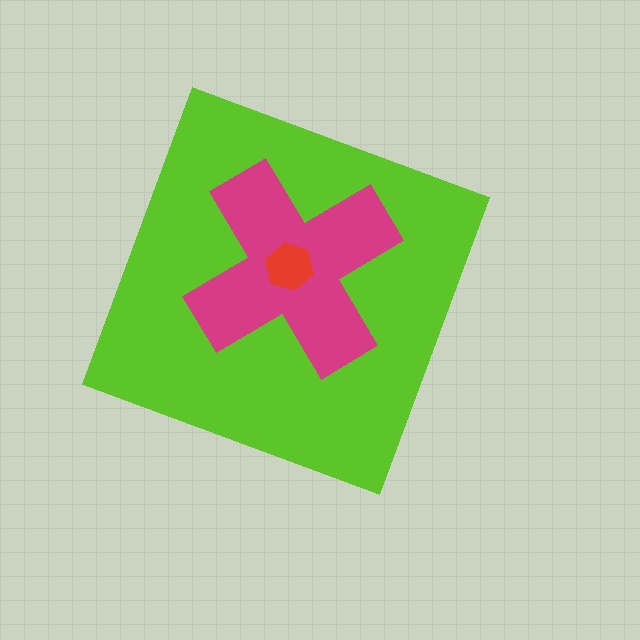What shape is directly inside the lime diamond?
The magenta cross.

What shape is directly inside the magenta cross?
The red hexagon.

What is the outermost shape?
The lime diamond.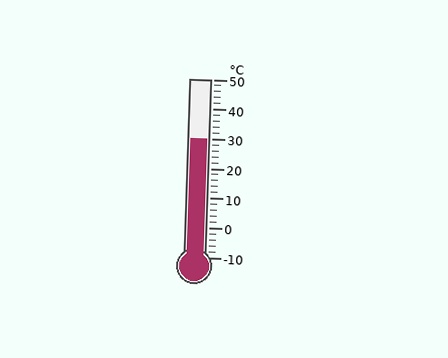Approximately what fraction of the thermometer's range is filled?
The thermometer is filled to approximately 65% of its range.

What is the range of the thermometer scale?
The thermometer scale ranges from -10°C to 50°C.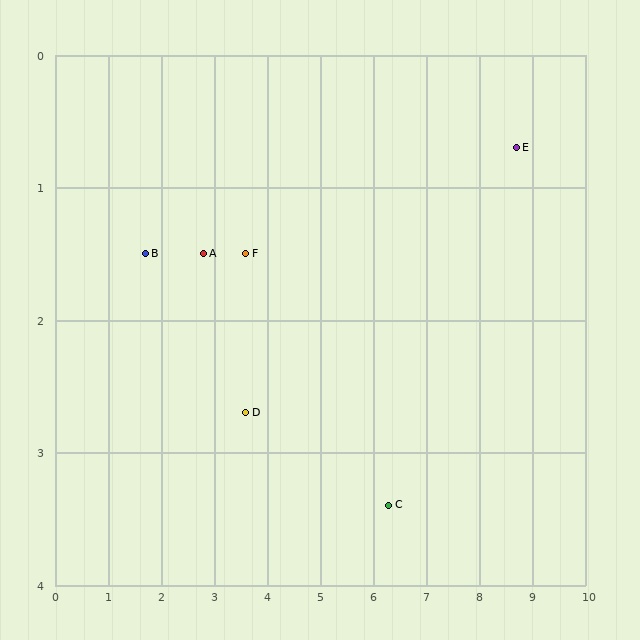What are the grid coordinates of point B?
Point B is at approximately (1.7, 1.5).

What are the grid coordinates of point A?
Point A is at approximately (2.8, 1.5).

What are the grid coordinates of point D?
Point D is at approximately (3.6, 2.7).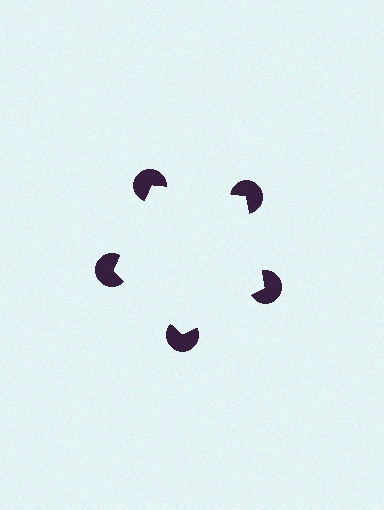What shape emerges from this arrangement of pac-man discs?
An illusory pentagon — its edges are inferred from the aligned wedge cuts in the pac-man discs, not physically drawn.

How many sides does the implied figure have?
5 sides.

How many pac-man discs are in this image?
There are 5 — one at each vertex of the illusory pentagon.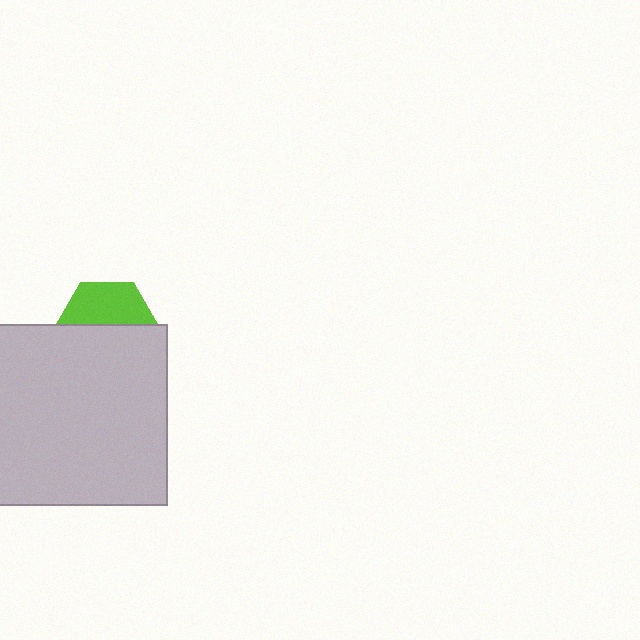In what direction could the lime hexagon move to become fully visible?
The lime hexagon could move up. That would shift it out from behind the light gray rectangle entirely.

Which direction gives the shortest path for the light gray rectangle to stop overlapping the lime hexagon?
Moving down gives the shortest separation.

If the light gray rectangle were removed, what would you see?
You would see the complete lime hexagon.